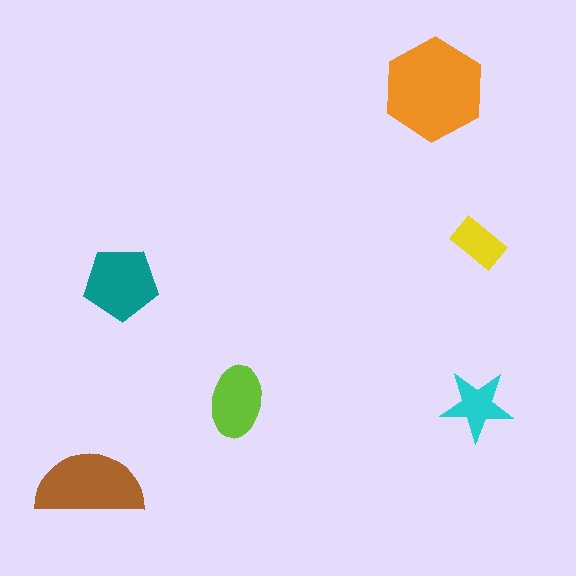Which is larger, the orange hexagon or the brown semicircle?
The orange hexagon.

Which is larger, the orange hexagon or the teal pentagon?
The orange hexagon.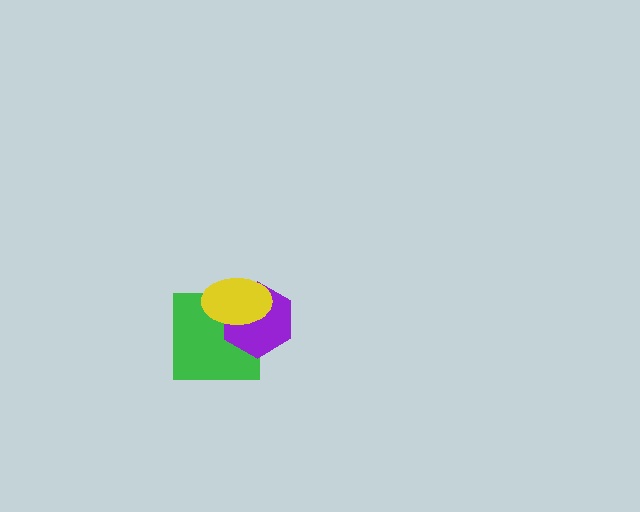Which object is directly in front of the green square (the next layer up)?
The purple hexagon is directly in front of the green square.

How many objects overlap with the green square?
2 objects overlap with the green square.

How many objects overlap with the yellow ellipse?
2 objects overlap with the yellow ellipse.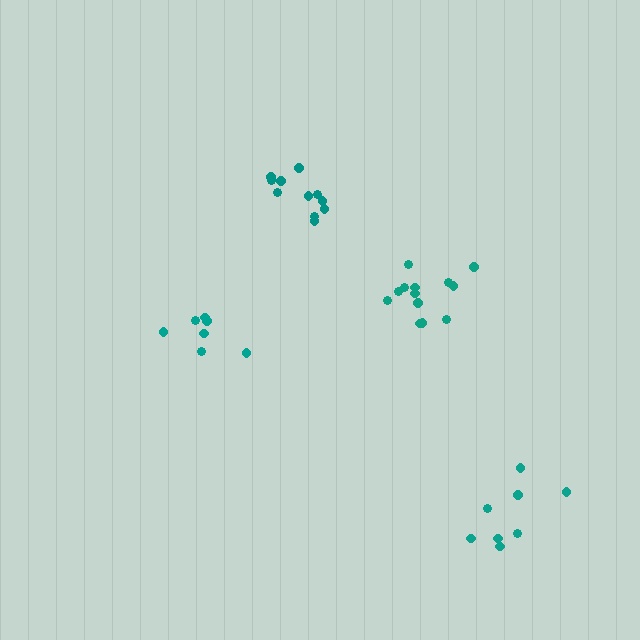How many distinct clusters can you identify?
There are 4 distinct clusters.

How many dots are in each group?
Group 1: 13 dots, Group 2: 7 dots, Group 3: 11 dots, Group 4: 8 dots (39 total).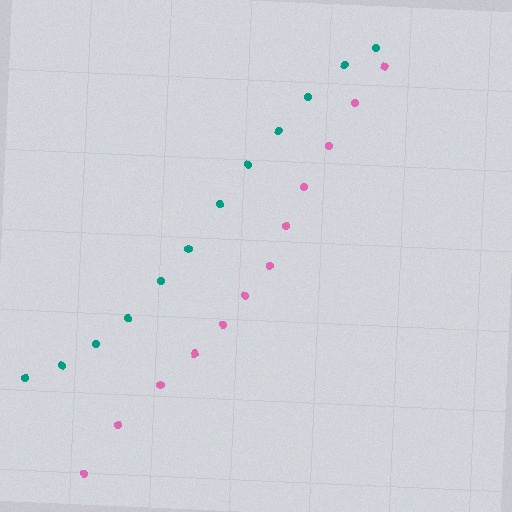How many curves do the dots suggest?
There are 2 distinct paths.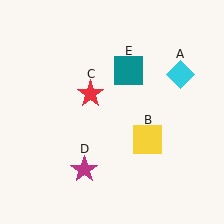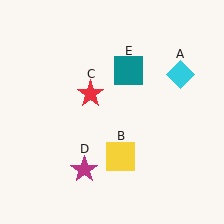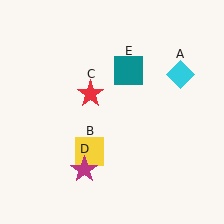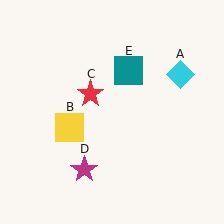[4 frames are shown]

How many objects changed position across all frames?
1 object changed position: yellow square (object B).